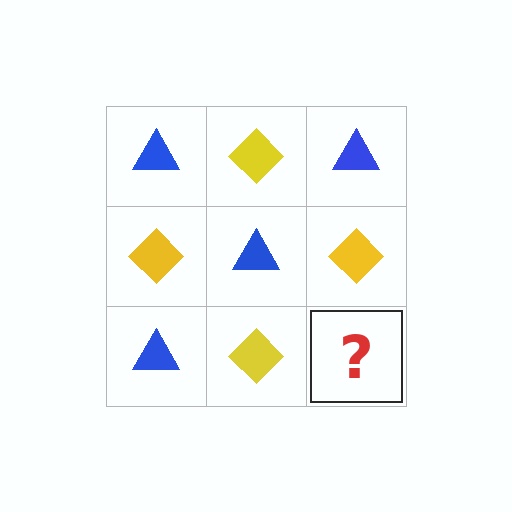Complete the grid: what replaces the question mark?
The question mark should be replaced with a blue triangle.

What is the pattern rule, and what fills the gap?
The rule is that it alternates blue triangle and yellow diamond in a checkerboard pattern. The gap should be filled with a blue triangle.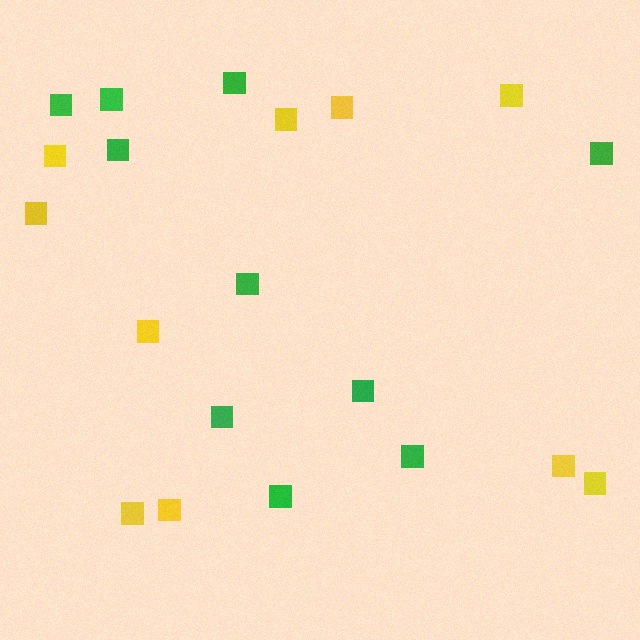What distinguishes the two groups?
There are 2 groups: one group of green squares (10) and one group of yellow squares (10).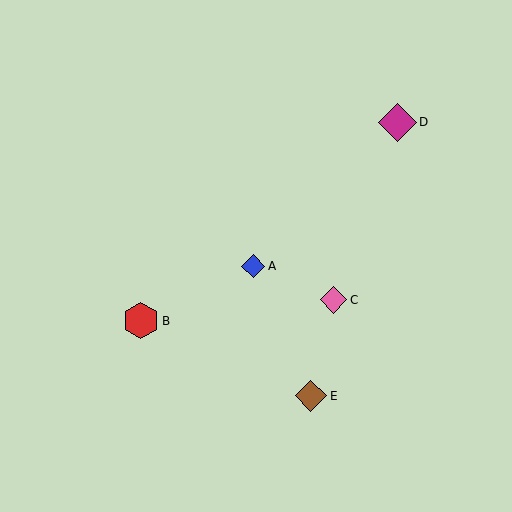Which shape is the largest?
The magenta diamond (labeled D) is the largest.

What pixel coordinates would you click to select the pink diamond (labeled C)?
Click at (334, 300) to select the pink diamond C.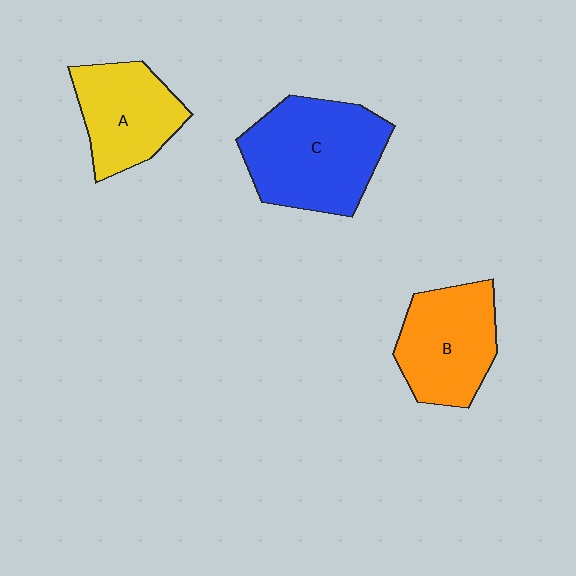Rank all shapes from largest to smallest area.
From largest to smallest: C (blue), B (orange), A (yellow).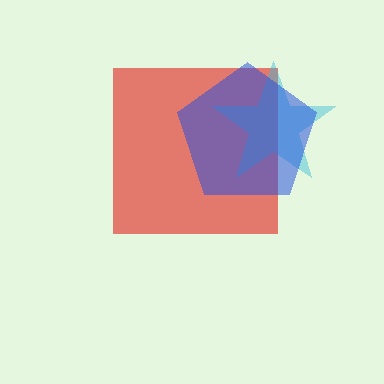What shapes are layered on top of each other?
The layered shapes are: a red square, a cyan star, a blue pentagon.